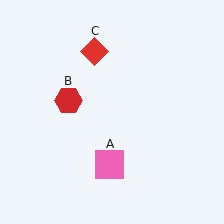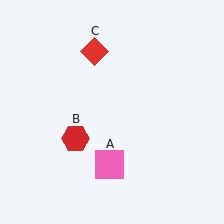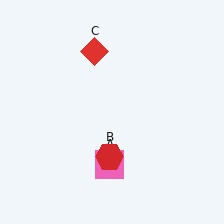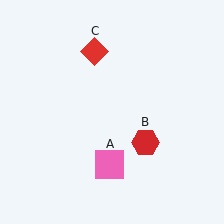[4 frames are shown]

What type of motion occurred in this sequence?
The red hexagon (object B) rotated counterclockwise around the center of the scene.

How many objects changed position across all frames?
1 object changed position: red hexagon (object B).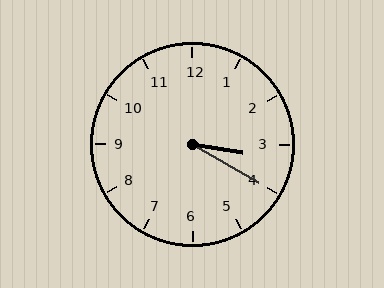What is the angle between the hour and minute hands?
Approximately 20 degrees.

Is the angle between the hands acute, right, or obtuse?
It is acute.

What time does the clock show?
3:20.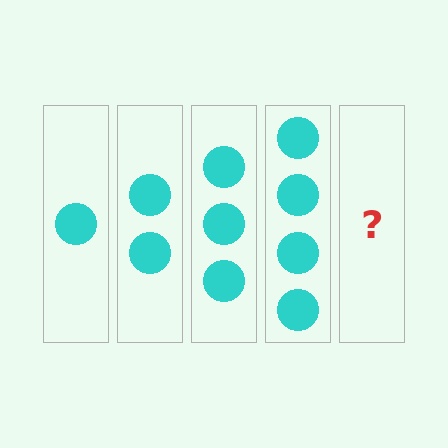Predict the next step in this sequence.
The next step is 5 circles.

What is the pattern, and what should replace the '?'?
The pattern is that each step adds one more circle. The '?' should be 5 circles.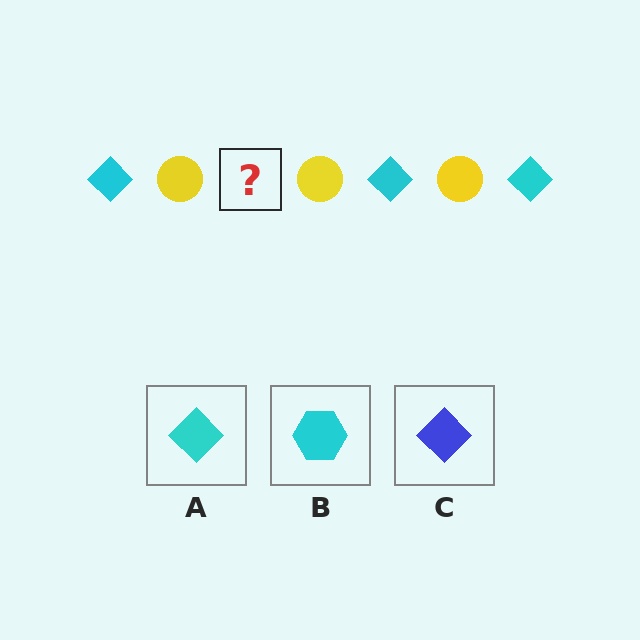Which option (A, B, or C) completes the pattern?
A.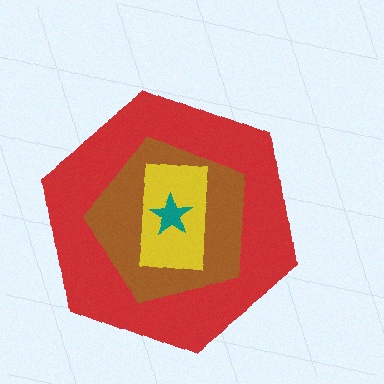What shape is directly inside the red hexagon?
The brown pentagon.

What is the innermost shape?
The teal star.